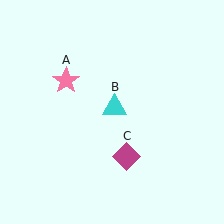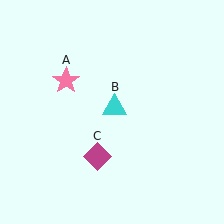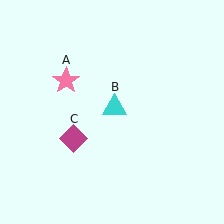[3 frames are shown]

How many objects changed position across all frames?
1 object changed position: magenta diamond (object C).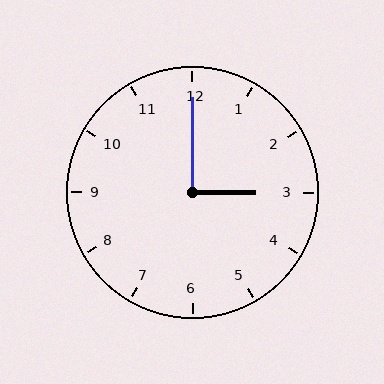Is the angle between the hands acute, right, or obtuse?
It is right.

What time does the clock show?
3:00.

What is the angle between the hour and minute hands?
Approximately 90 degrees.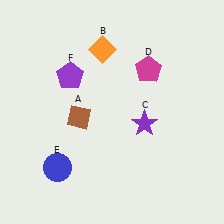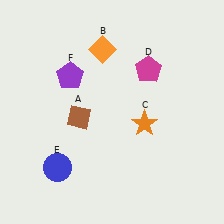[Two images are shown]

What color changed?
The star (C) changed from purple in Image 1 to orange in Image 2.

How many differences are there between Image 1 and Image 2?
There is 1 difference between the two images.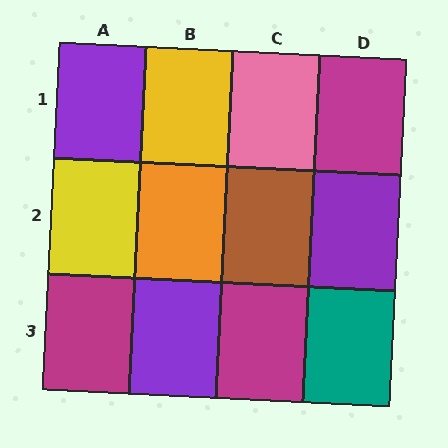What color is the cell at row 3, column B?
Purple.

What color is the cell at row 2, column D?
Purple.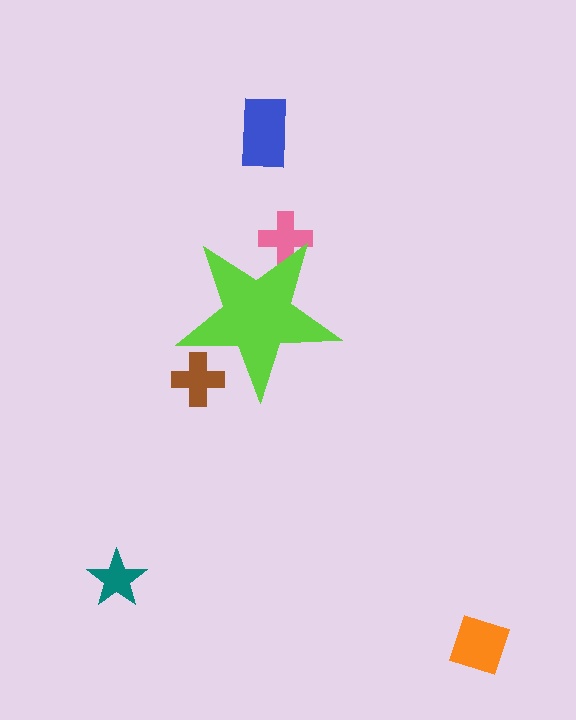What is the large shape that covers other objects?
A lime star.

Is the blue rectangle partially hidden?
No, the blue rectangle is fully visible.